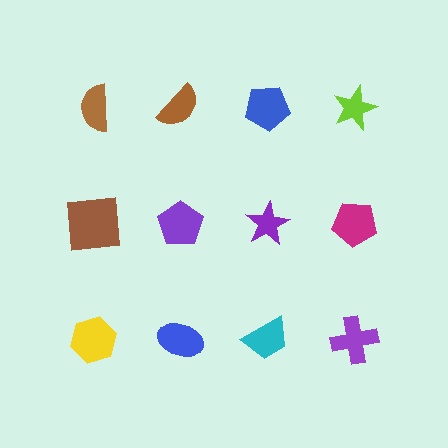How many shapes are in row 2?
4 shapes.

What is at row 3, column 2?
A blue ellipse.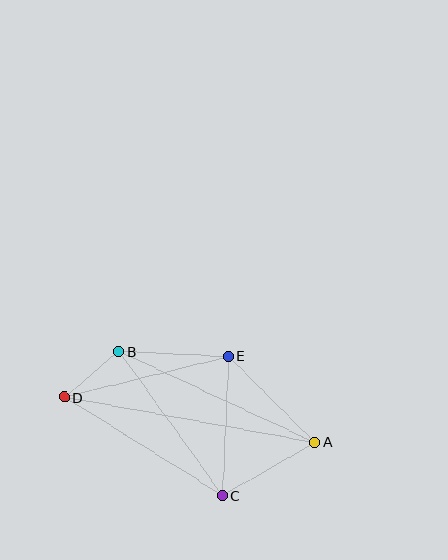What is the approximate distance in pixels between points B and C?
The distance between B and C is approximately 177 pixels.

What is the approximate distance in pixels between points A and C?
The distance between A and C is approximately 107 pixels.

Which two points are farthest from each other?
Points A and D are farthest from each other.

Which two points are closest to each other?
Points B and D are closest to each other.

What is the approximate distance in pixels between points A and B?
The distance between A and B is approximately 216 pixels.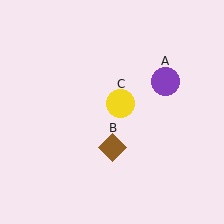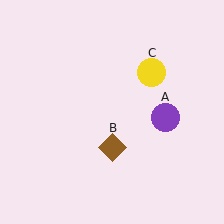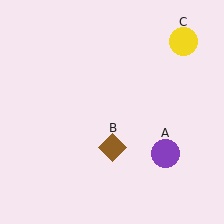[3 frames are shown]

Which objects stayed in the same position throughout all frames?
Brown diamond (object B) remained stationary.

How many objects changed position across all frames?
2 objects changed position: purple circle (object A), yellow circle (object C).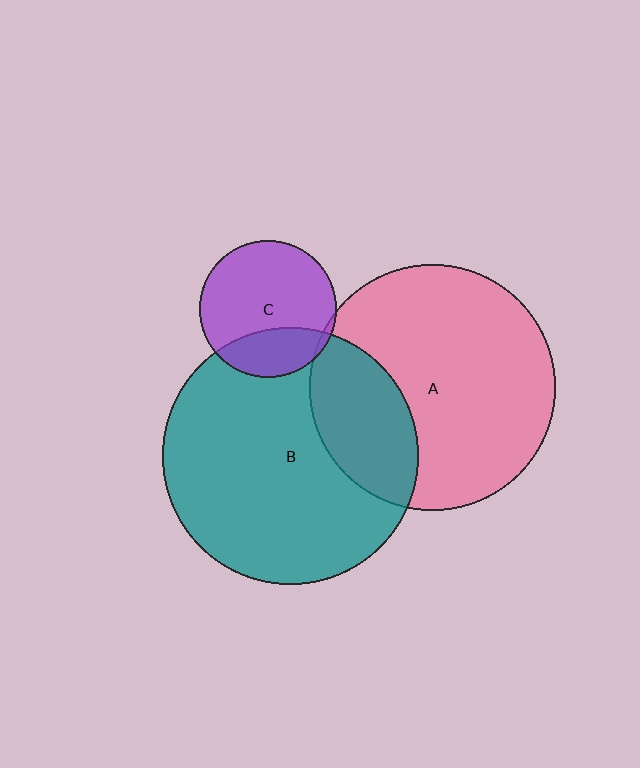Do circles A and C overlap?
Yes.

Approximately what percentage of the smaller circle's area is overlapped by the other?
Approximately 5%.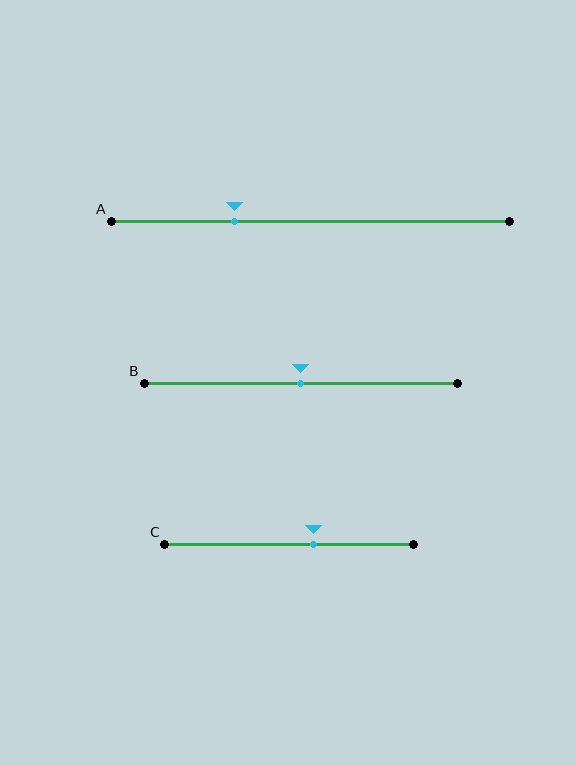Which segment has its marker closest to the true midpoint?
Segment B has its marker closest to the true midpoint.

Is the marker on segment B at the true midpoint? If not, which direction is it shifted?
Yes, the marker on segment B is at the true midpoint.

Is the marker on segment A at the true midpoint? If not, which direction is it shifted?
No, the marker on segment A is shifted to the left by about 19% of the segment length.